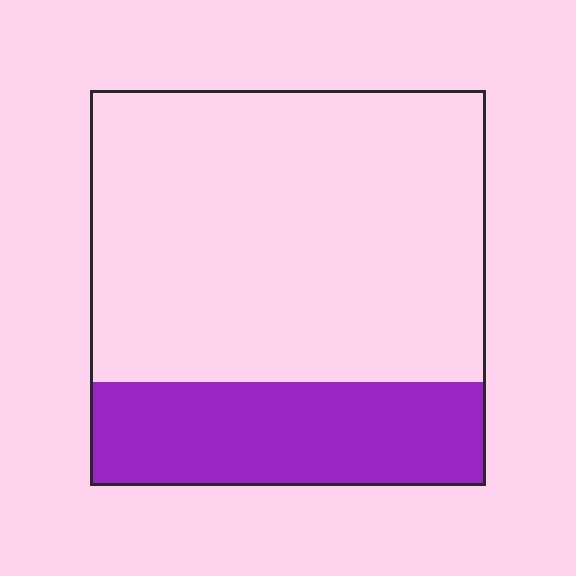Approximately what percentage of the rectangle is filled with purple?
Approximately 25%.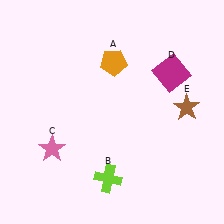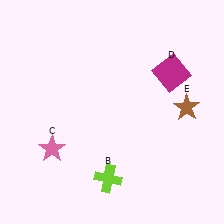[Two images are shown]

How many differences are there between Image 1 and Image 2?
There is 1 difference between the two images.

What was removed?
The orange pentagon (A) was removed in Image 2.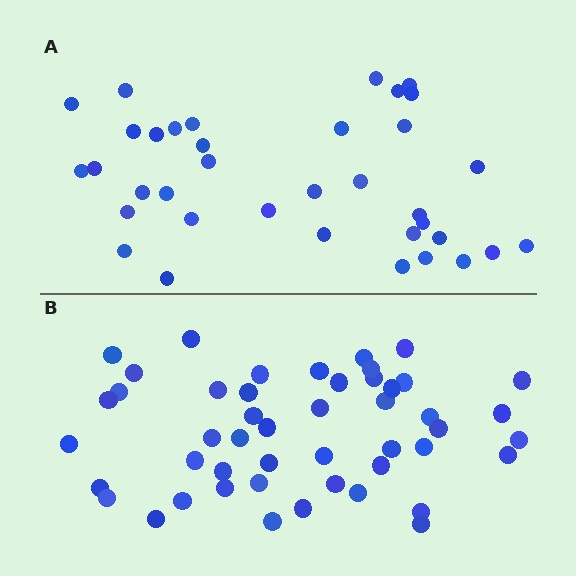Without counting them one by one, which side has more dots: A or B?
Region B (the bottom region) has more dots.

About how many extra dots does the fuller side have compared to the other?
Region B has roughly 12 or so more dots than region A.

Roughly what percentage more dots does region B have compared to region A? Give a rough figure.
About 35% more.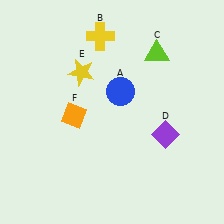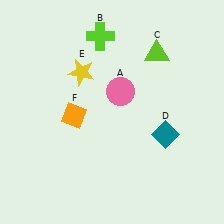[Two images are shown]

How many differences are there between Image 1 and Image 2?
There are 3 differences between the two images.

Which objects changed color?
A changed from blue to pink. B changed from yellow to lime. D changed from purple to teal.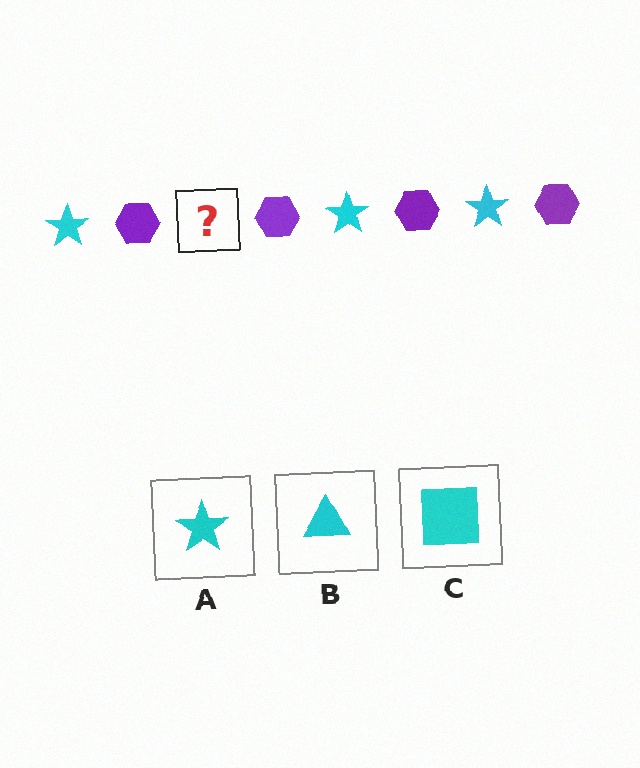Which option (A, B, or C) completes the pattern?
A.